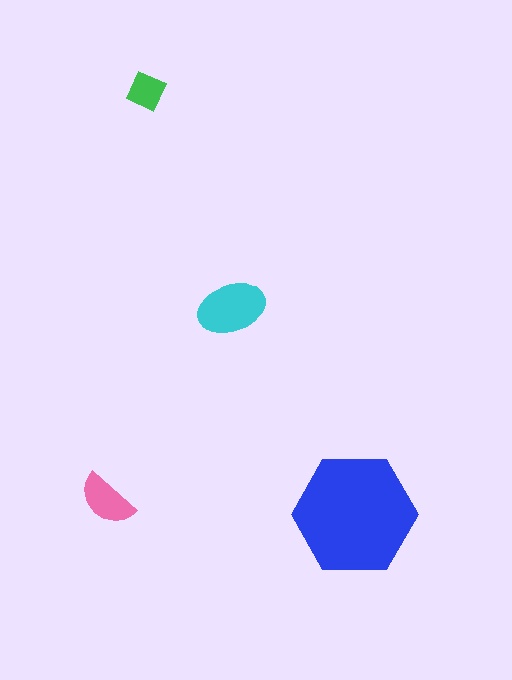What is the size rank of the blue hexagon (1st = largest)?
1st.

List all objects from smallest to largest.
The green square, the pink semicircle, the cyan ellipse, the blue hexagon.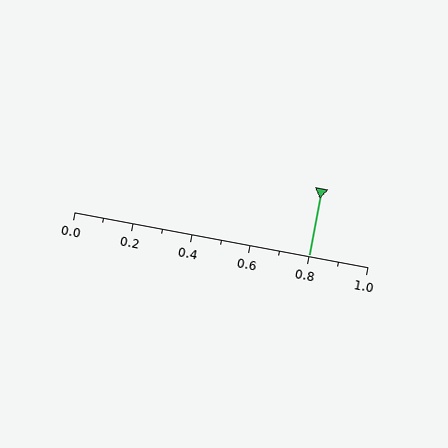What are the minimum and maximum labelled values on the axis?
The axis runs from 0.0 to 1.0.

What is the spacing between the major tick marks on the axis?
The major ticks are spaced 0.2 apart.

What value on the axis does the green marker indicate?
The marker indicates approximately 0.8.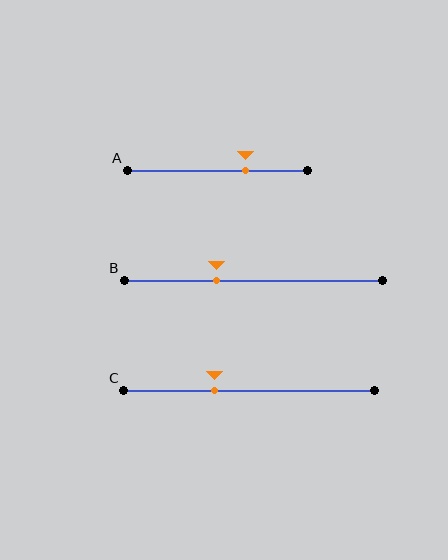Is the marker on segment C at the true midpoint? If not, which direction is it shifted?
No, the marker on segment C is shifted to the left by about 14% of the segment length.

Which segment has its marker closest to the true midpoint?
Segment C has its marker closest to the true midpoint.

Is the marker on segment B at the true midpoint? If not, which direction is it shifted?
No, the marker on segment B is shifted to the left by about 14% of the segment length.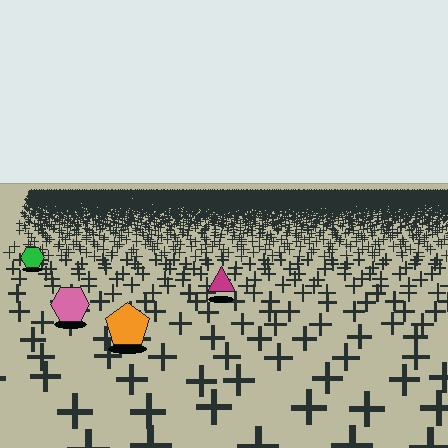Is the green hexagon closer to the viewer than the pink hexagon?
No. The pink hexagon is closer — you can tell from the texture gradient: the ground texture is coarser near it.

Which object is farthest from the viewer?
The green hexagon is farthest from the viewer. It appears smaller and the ground texture around it is denser.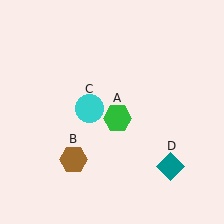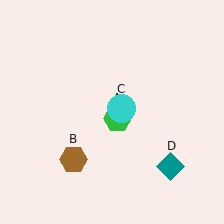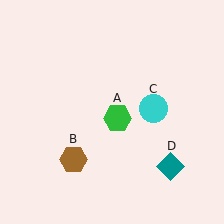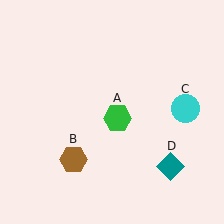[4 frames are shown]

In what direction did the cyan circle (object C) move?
The cyan circle (object C) moved right.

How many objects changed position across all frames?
1 object changed position: cyan circle (object C).